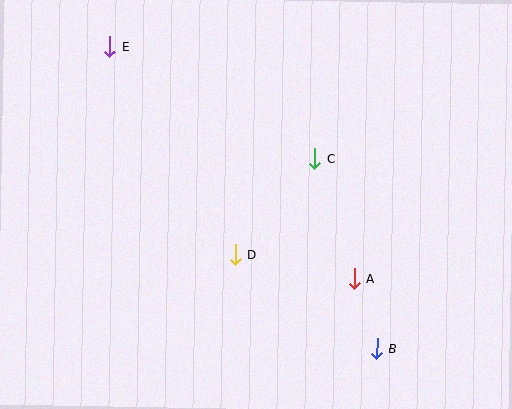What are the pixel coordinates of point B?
Point B is at (377, 349).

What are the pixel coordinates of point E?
Point E is at (109, 47).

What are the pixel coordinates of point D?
Point D is at (235, 255).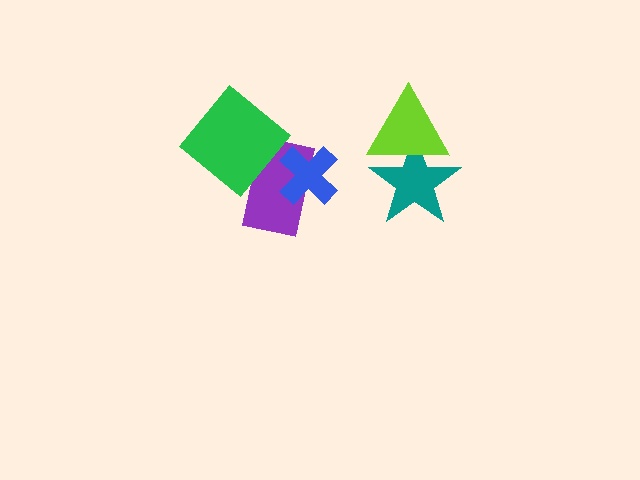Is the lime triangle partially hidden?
No, no other shape covers it.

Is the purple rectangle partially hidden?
Yes, it is partially covered by another shape.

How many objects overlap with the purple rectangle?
2 objects overlap with the purple rectangle.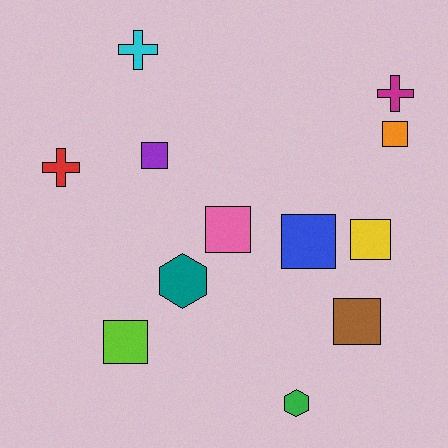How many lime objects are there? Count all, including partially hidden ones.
There is 1 lime object.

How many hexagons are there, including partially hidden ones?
There are 2 hexagons.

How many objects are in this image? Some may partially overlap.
There are 12 objects.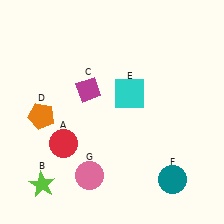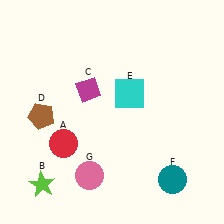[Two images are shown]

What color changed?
The pentagon (D) changed from orange in Image 1 to brown in Image 2.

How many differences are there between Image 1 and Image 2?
There is 1 difference between the two images.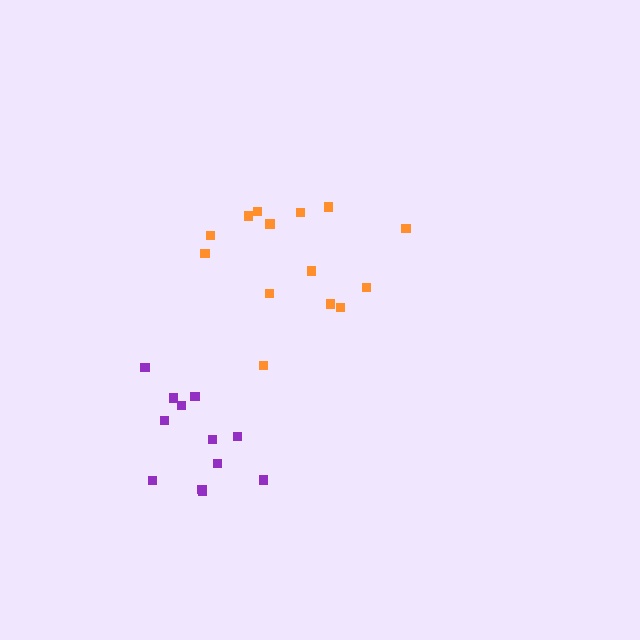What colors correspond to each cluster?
The clusters are colored: orange, purple.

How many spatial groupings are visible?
There are 2 spatial groupings.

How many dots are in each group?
Group 1: 14 dots, Group 2: 12 dots (26 total).